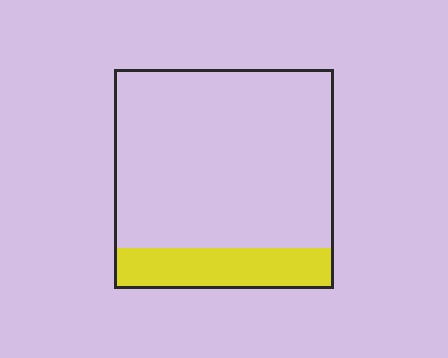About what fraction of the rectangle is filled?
About one fifth (1/5).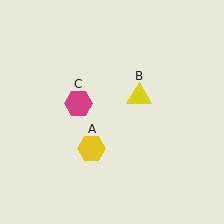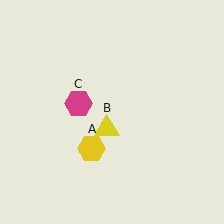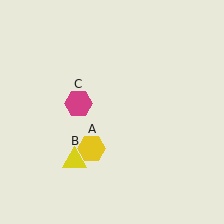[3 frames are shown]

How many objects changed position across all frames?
1 object changed position: yellow triangle (object B).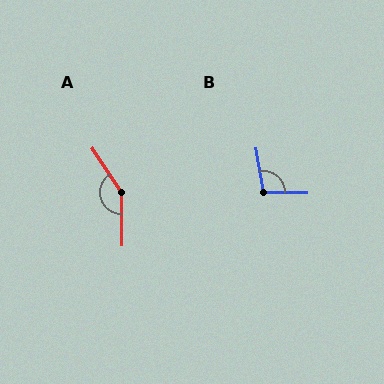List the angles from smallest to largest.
B (101°), A (146°).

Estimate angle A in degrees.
Approximately 146 degrees.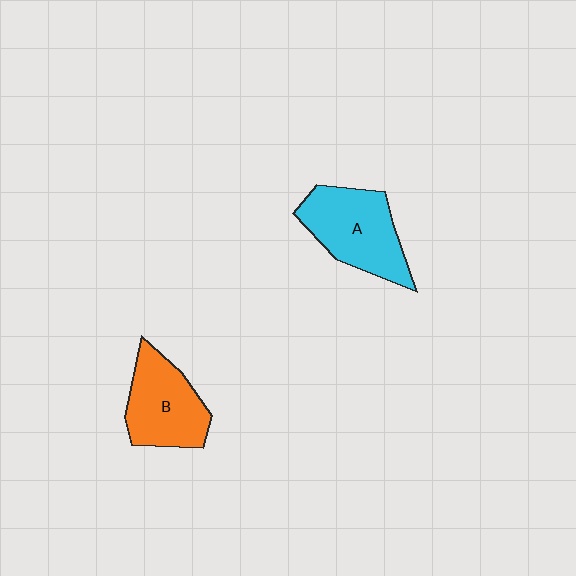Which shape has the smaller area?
Shape B (orange).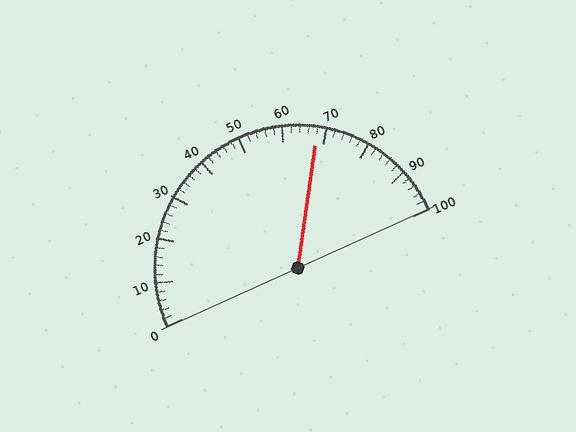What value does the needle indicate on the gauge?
The needle indicates approximately 68.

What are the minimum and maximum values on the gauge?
The gauge ranges from 0 to 100.